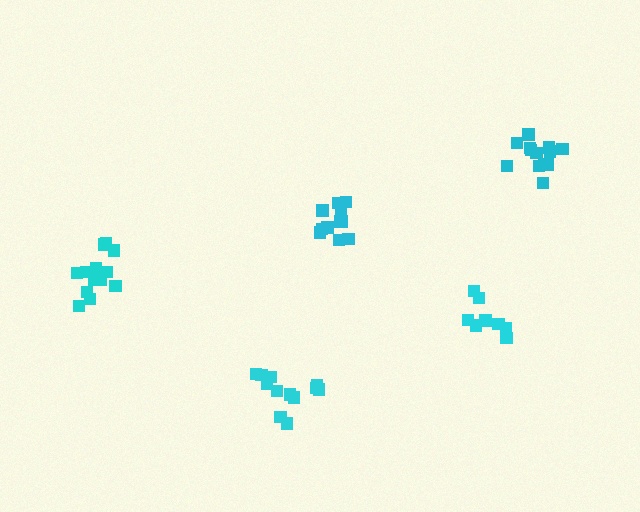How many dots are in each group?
Group 1: 13 dots, Group 2: 14 dots, Group 3: 8 dots, Group 4: 11 dots, Group 5: 12 dots (58 total).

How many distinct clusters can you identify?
There are 5 distinct clusters.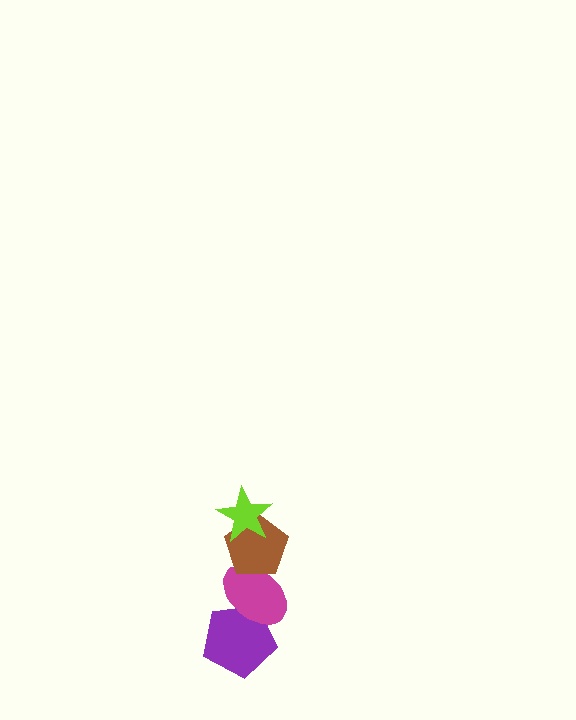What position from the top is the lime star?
The lime star is 1st from the top.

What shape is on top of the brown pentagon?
The lime star is on top of the brown pentagon.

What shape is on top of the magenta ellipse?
The brown pentagon is on top of the magenta ellipse.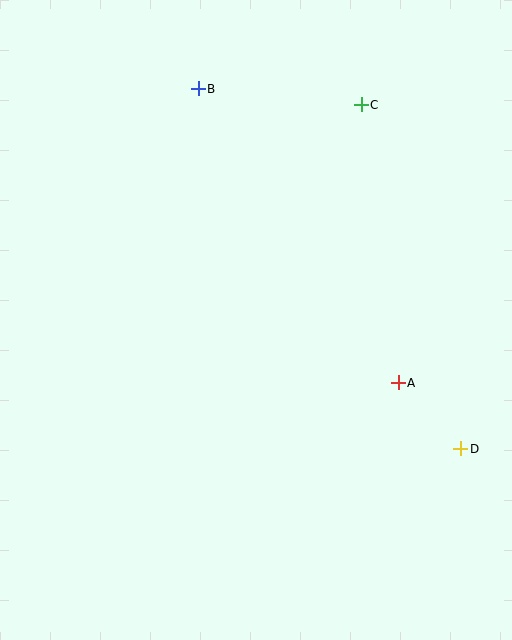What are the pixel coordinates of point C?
Point C is at (361, 105).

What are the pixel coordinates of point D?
Point D is at (461, 449).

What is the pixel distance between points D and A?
The distance between D and A is 91 pixels.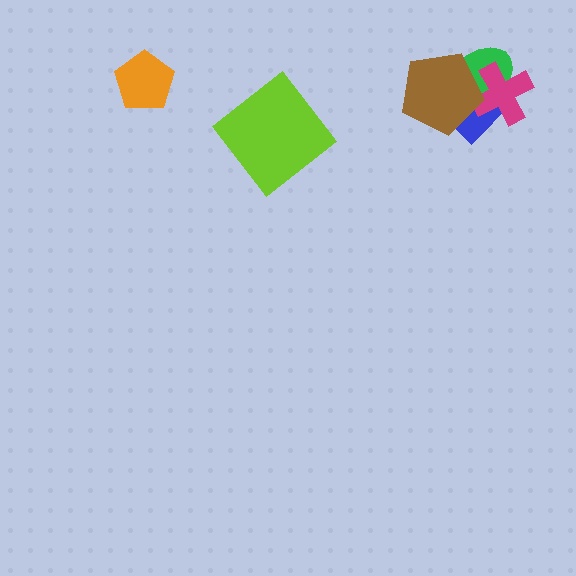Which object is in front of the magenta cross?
The brown pentagon is in front of the magenta cross.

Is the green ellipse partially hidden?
Yes, it is partially covered by another shape.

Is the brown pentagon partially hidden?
No, no other shape covers it.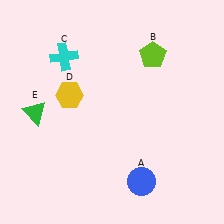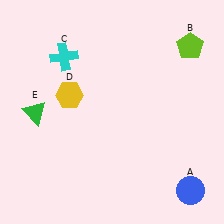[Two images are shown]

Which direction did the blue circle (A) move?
The blue circle (A) moved right.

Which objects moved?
The objects that moved are: the blue circle (A), the lime pentagon (B).